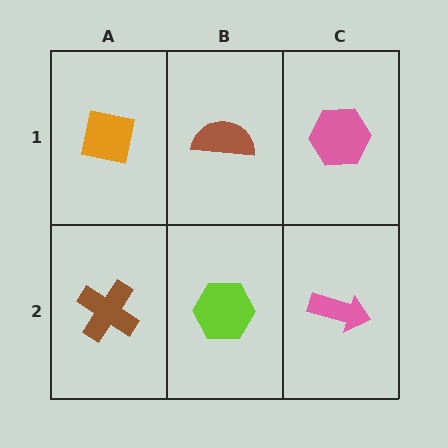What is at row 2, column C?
A pink arrow.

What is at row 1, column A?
An orange square.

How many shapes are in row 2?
3 shapes.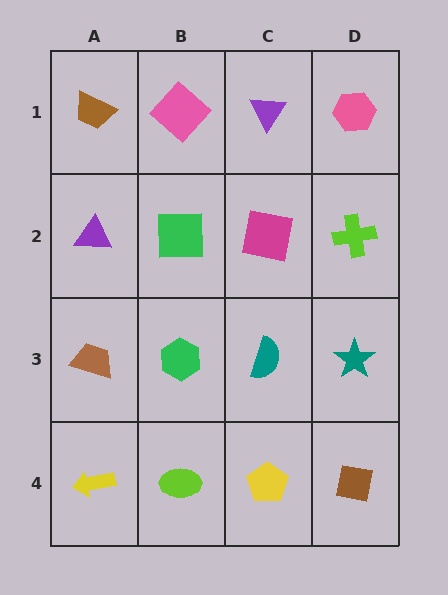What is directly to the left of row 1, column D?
A purple triangle.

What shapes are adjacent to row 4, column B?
A green hexagon (row 3, column B), a yellow arrow (row 4, column A), a yellow pentagon (row 4, column C).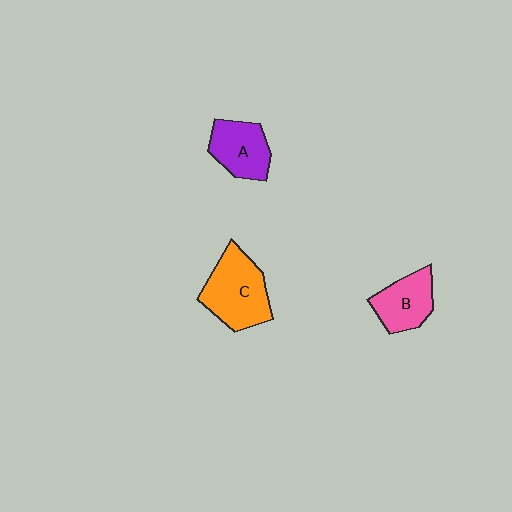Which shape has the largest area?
Shape C (orange).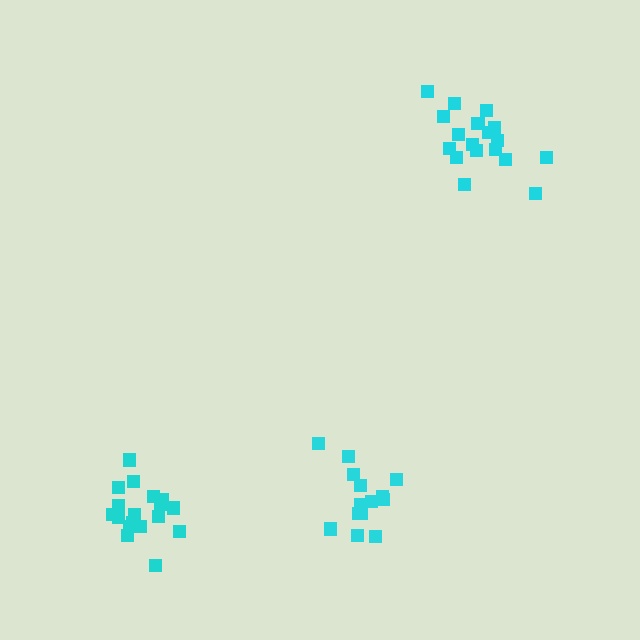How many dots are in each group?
Group 1: 18 dots, Group 2: 18 dots, Group 3: 14 dots (50 total).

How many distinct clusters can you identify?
There are 3 distinct clusters.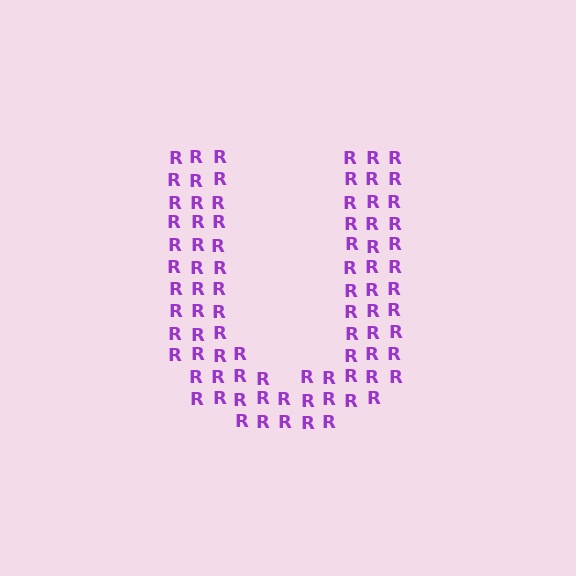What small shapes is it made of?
It is made of small letter R's.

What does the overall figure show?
The overall figure shows the letter U.